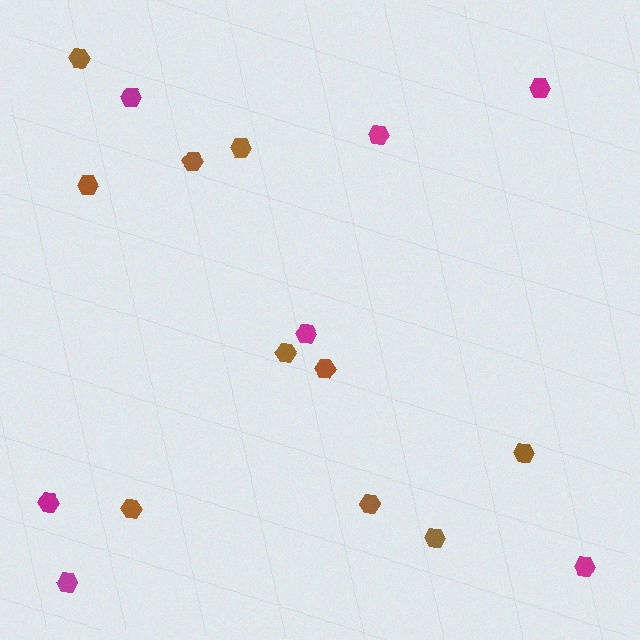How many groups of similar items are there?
There are 2 groups: one group of magenta hexagons (7) and one group of brown hexagons (10).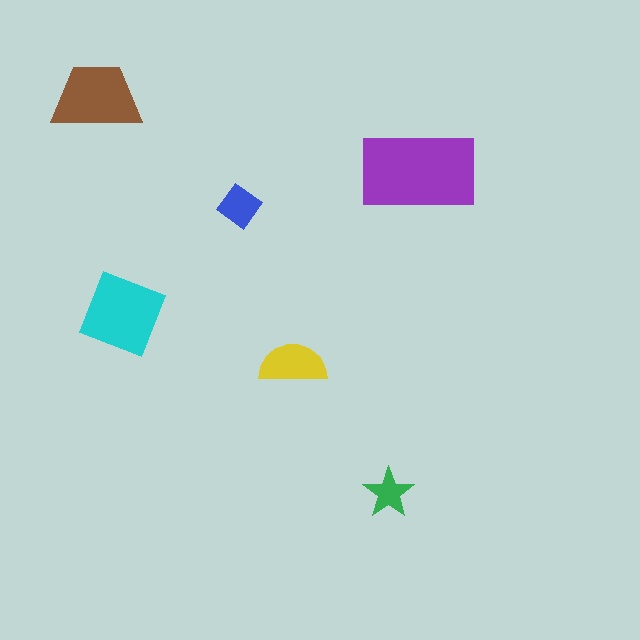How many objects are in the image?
There are 6 objects in the image.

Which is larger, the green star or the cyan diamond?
The cyan diamond.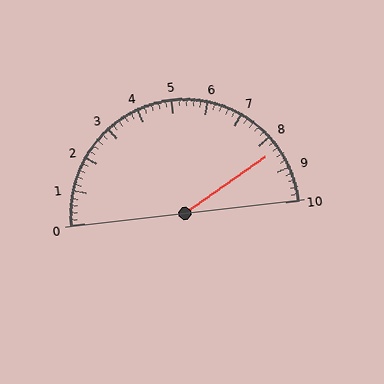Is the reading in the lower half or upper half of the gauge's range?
The reading is in the upper half of the range (0 to 10).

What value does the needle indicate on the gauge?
The needle indicates approximately 8.4.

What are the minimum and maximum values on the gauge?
The gauge ranges from 0 to 10.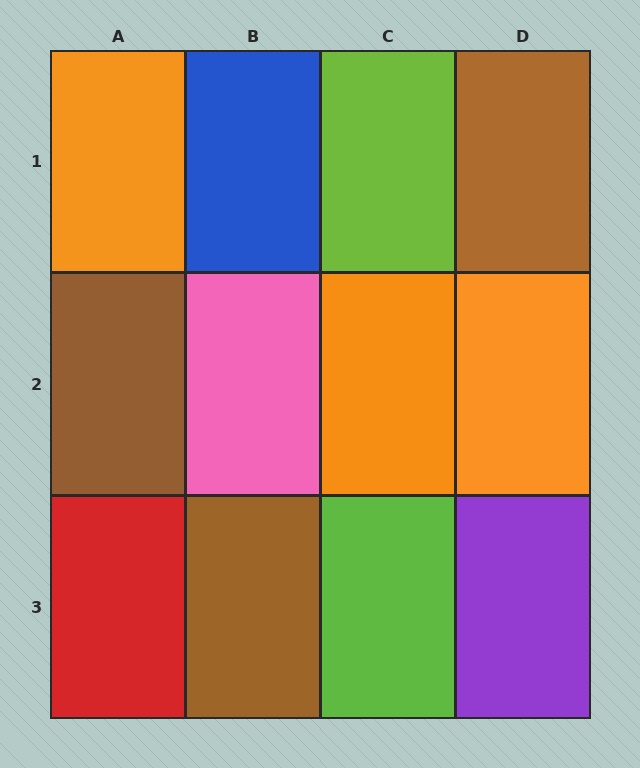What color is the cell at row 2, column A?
Brown.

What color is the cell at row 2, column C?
Orange.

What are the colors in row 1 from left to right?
Orange, blue, lime, brown.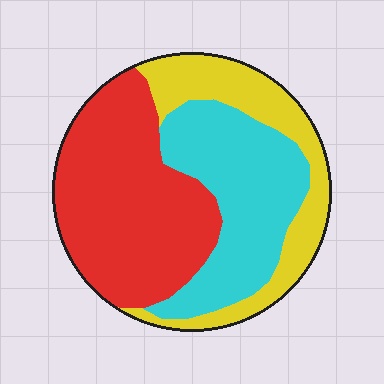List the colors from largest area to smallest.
From largest to smallest: red, cyan, yellow.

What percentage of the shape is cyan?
Cyan covers around 30% of the shape.